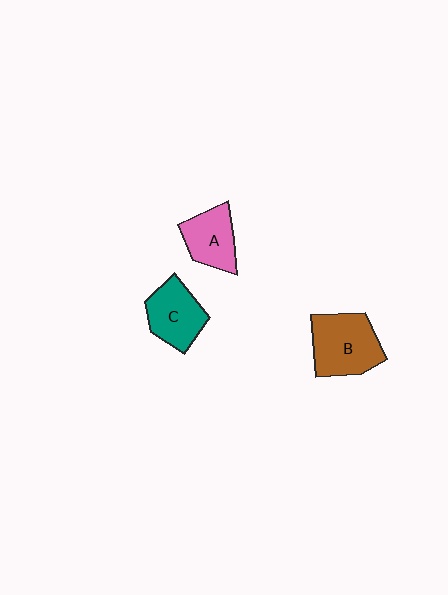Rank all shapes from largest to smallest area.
From largest to smallest: B (brown), C (teal), A (pink).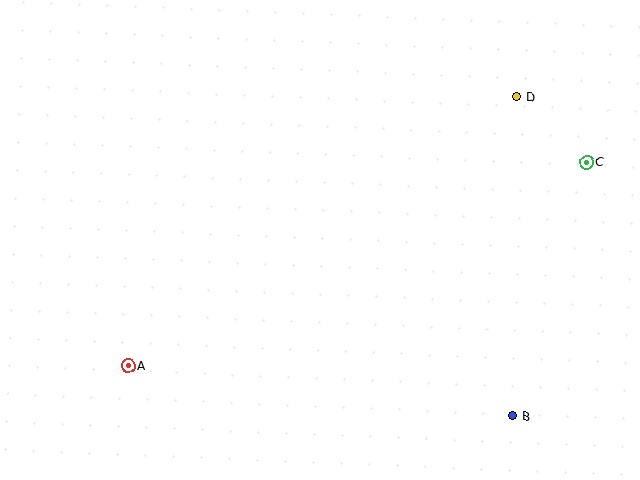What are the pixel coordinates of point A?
Point A is at (128, 365).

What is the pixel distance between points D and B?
The distance between D and B is 319 pixels.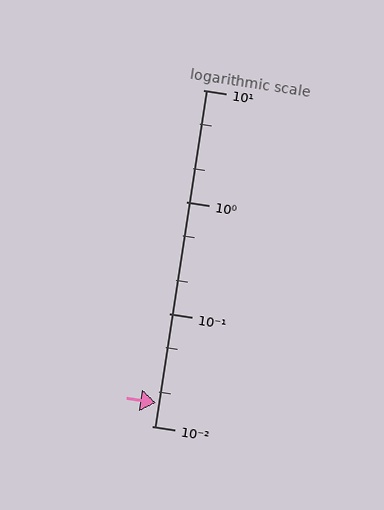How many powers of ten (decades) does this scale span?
The scale spans 3 decades, from 0.01 to 10.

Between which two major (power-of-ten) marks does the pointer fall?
The pointer is between 0.01 and 0.1.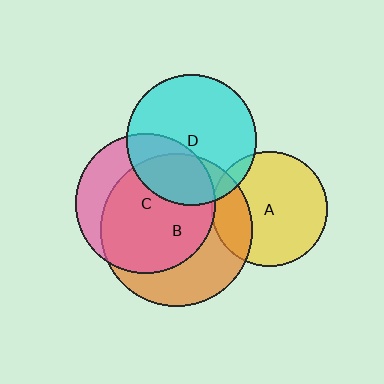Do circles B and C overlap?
Yes.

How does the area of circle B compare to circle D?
Approximately 1.4 times.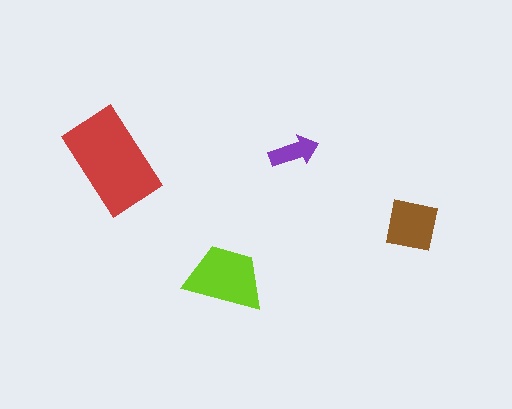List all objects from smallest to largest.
The purple arrow, the brown square, the lime trapezoid, the red rectangle.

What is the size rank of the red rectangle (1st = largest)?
1st.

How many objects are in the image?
There are 4 objects in the image.